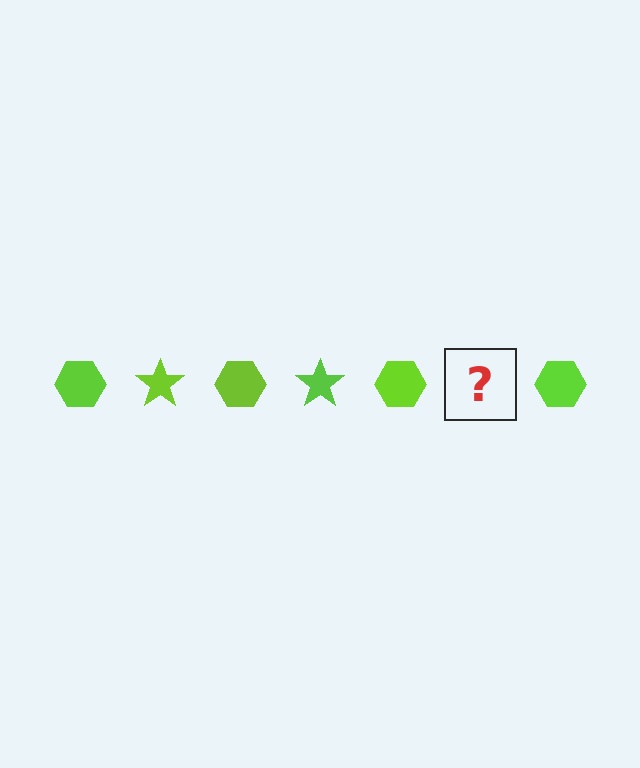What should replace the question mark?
The question mark should be replaced with a lime star.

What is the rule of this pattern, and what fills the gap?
The rule is that the pattern cycles through hexagon, star shapes in lime. The gap should be filled with a lime star.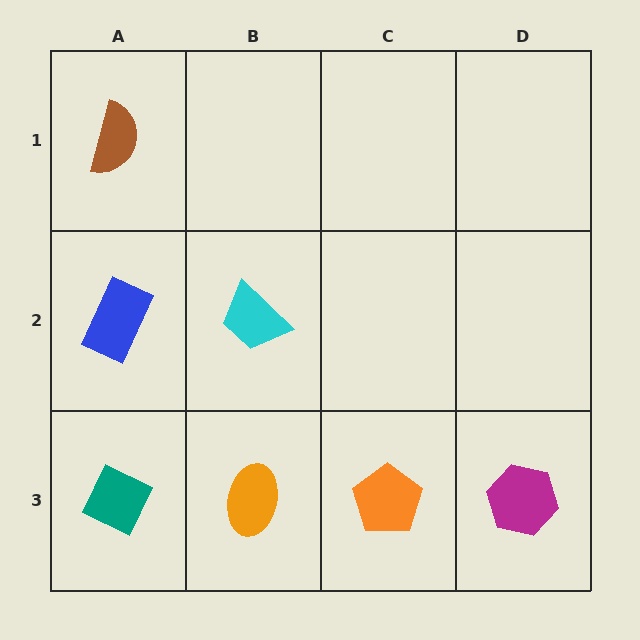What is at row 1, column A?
A brown semicircle.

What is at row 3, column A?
A teal diamond.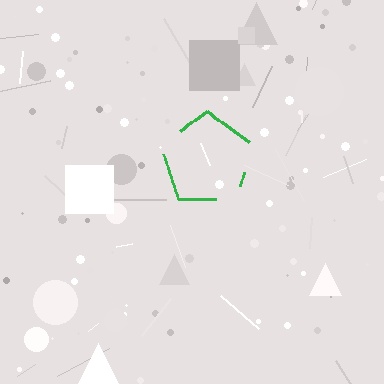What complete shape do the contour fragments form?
The contour fragments form a pentagon.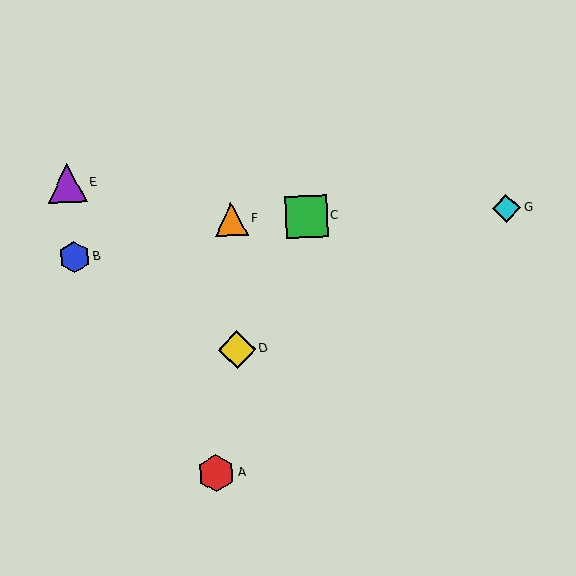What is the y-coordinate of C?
Object C is at y≈217.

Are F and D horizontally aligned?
No, F is at y≈220 and D is at y≈350.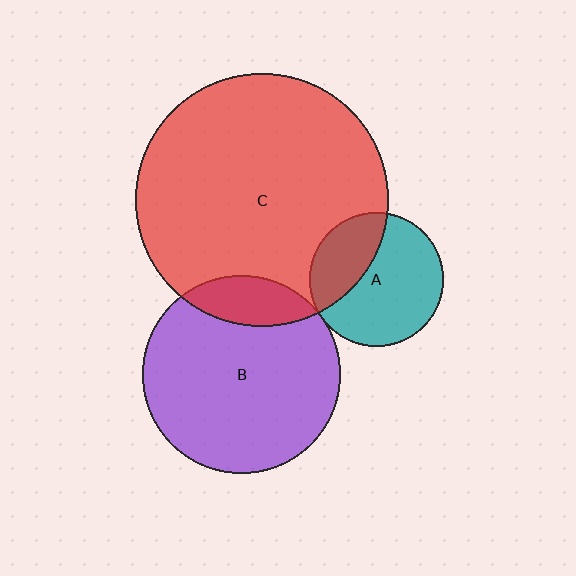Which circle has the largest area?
Circle C (red).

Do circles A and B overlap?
Yes.